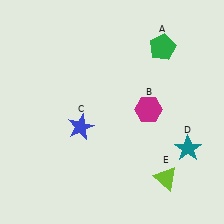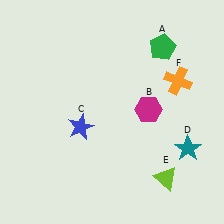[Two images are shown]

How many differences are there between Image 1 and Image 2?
There is 1 difference between the two images.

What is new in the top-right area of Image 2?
An orange cross (F) was added in the top-right area of Image 2.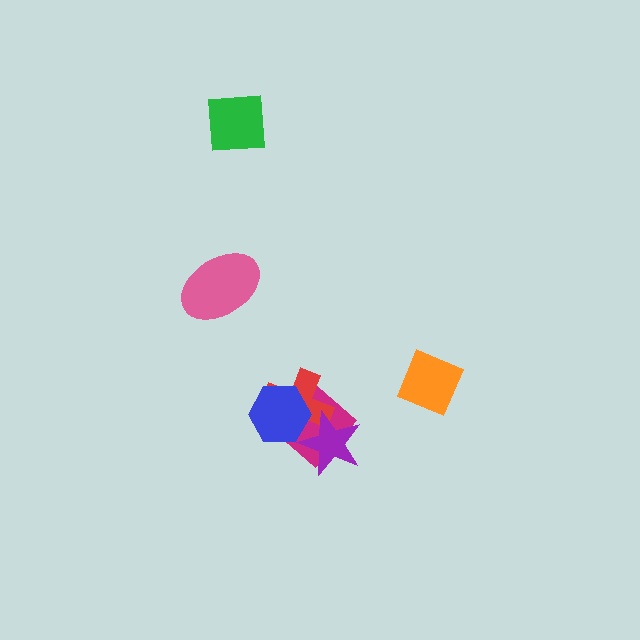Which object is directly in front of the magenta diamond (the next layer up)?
The red cross is directly in front of the magenta diamond.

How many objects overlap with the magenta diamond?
3 objects overlap with the magenta diamond.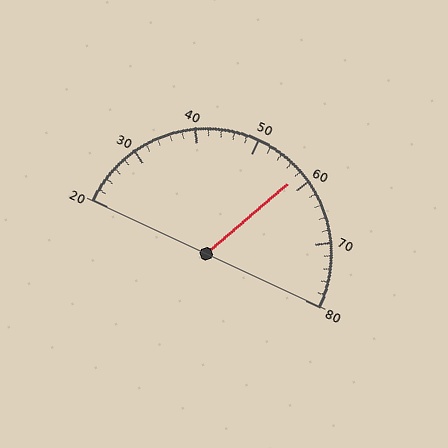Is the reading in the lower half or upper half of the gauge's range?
The reading is in the upper half of the range (20 to 80).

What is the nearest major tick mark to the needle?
The nearest major tick mark is 60.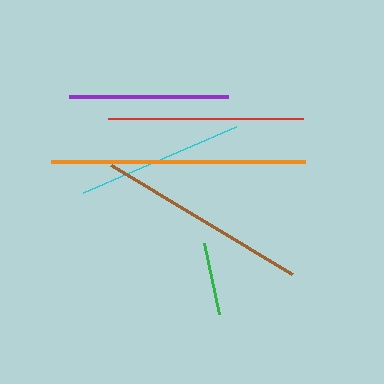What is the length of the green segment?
The green segment is approximately 73 pixels long.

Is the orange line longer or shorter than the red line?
The orange line is longer than the red line.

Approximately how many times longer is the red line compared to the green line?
The red line is approximately 2.7 times the length of the green line.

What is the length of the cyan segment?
The cyan segment is approximately 166 pixels long.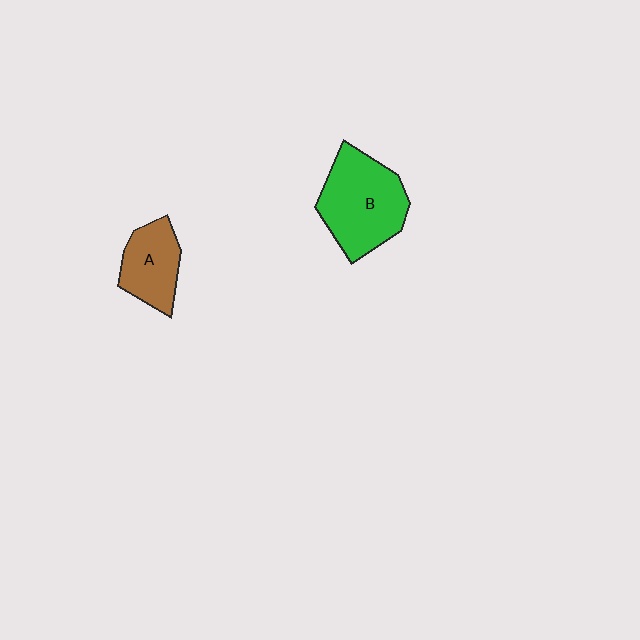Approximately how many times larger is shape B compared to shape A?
Approximately 1.6 times.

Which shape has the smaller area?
Shape A (brown).